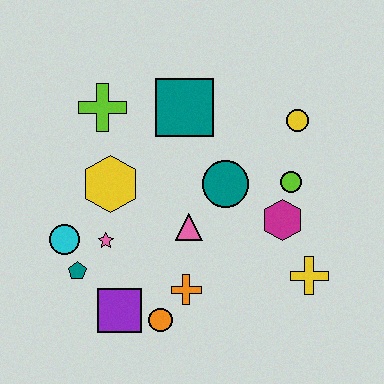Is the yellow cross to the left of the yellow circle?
No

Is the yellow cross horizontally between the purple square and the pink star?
No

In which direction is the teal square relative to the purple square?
The teal square is above the purple square.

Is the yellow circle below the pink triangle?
No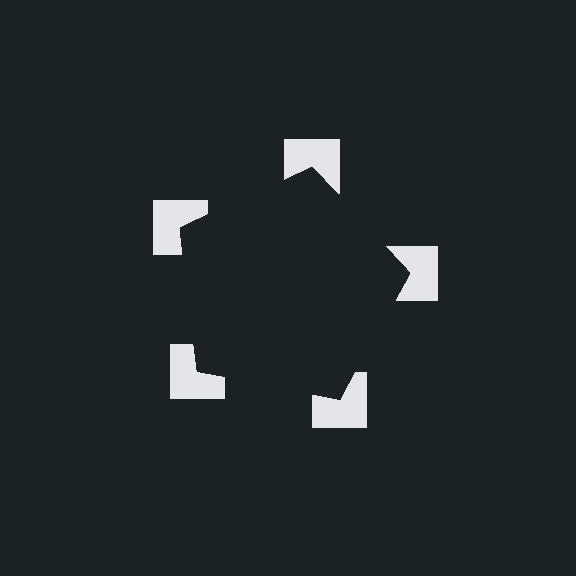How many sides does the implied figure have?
5 sides.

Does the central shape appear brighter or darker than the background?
It typically appears slightly darker than the background, even though no actual brightness change is drawn.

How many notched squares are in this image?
There are 5 — one at each vertex of the illusory pentagon.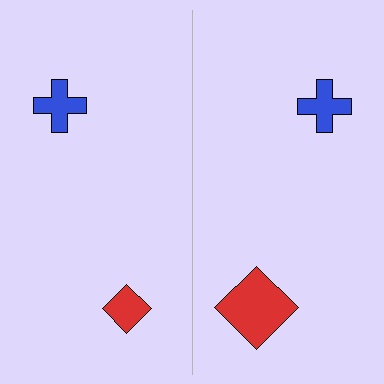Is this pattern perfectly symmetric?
No, the pattern is not perfectly symmetric. The red diamond on the right side has a different size than its mirror counterpart.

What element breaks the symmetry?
The red diamond on the right side has a different size than its mirror counterpart.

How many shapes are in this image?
There are 4 shapes in this image.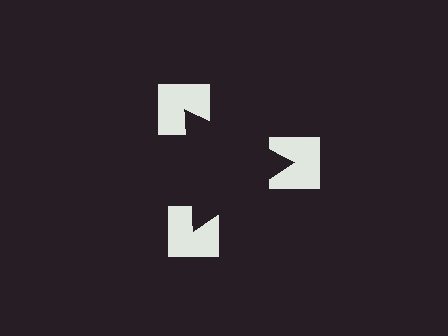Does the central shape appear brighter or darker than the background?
It typically appears slightly darker than the background, even though no actual brightness change is drawn.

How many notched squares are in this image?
There are 3 — one at each vertex of the illusory triangle.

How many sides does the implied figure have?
3 sides.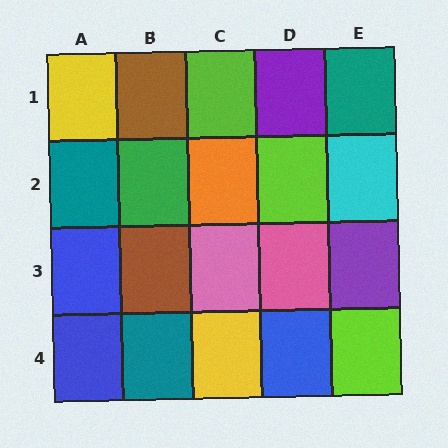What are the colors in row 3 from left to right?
Blue, brown, pink, pink, purple.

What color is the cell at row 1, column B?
Brown.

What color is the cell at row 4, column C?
Yellow.